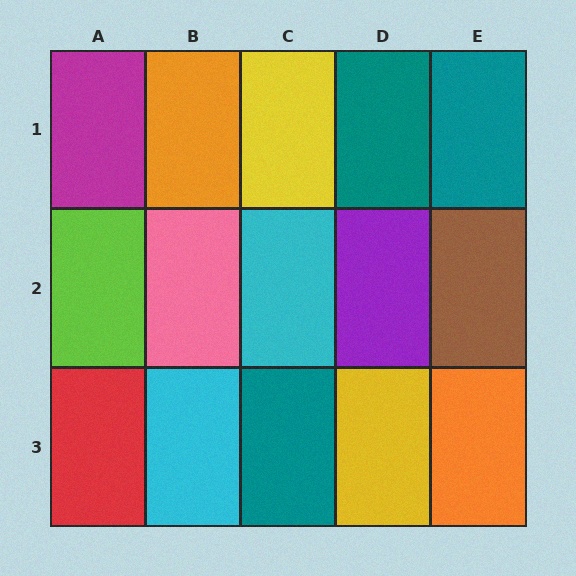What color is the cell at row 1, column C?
Yellow.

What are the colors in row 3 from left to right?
Red, cyan, teal, yellow, orange.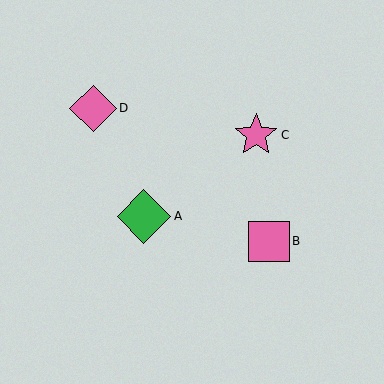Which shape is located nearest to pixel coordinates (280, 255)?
The pink square (labeled B) at (269, 241) is nearest to that location.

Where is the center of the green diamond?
The center of the green diamond is at (144, 216).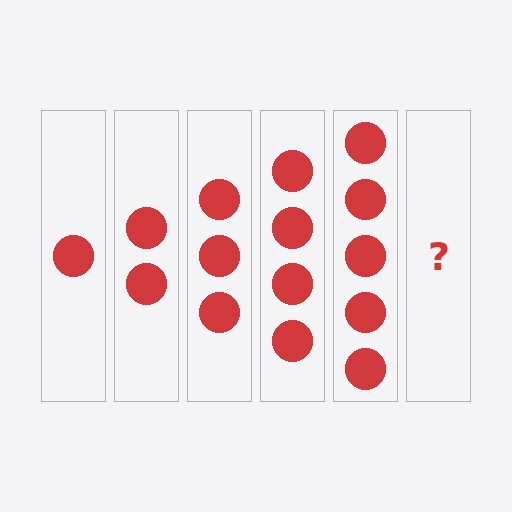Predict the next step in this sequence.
The next step is 6 circles.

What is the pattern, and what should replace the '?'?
The pattern is that each step adds one more circle. The '?' should be 6 circles.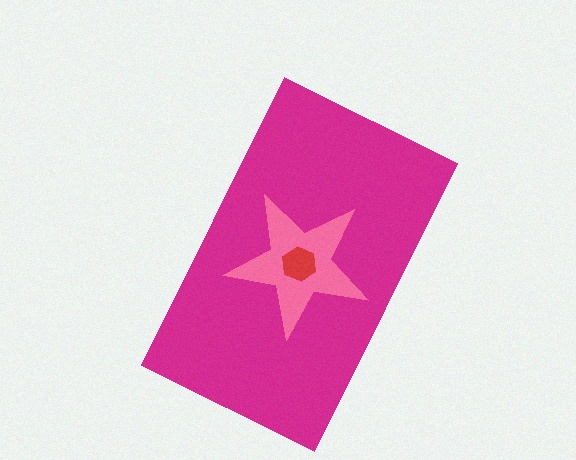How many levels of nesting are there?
3.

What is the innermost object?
The red hexagon.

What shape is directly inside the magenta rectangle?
The pink star.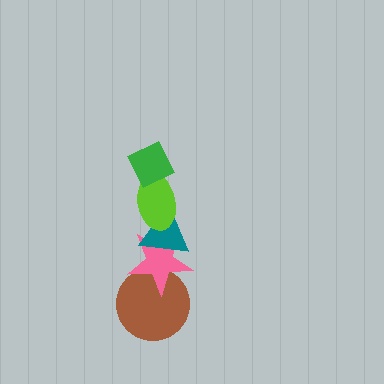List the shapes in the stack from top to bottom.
From top to bottom: the green diamond, the lime ellipse, the teal triangle, the pink star, the brown circle.